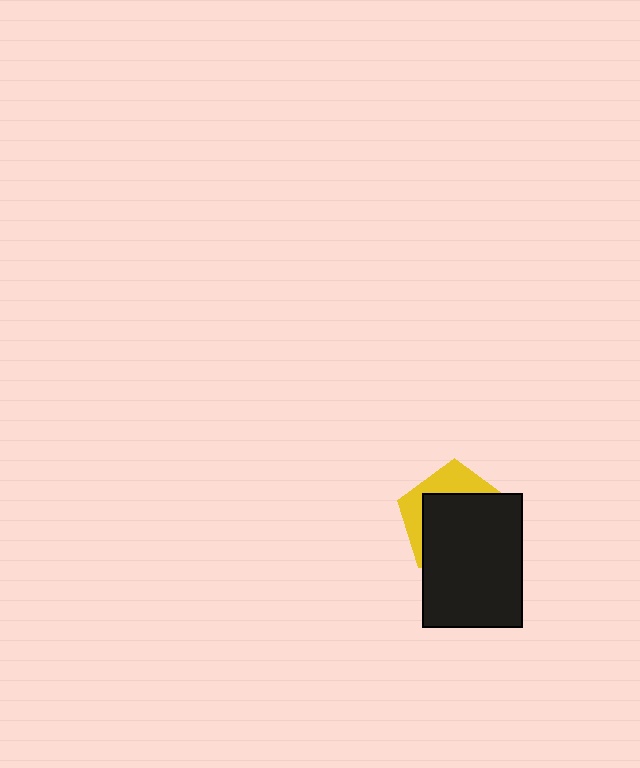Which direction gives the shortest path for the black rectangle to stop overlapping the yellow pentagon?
Moving toward the lower-right gives the shortest separation.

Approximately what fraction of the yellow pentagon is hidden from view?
Roughly 68% of the yellow pentagon is hidden behind the black rectangle.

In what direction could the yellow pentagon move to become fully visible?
The yellow pentagon could move toward the upper-left. That would shift it out from behind the black rectangle entirely.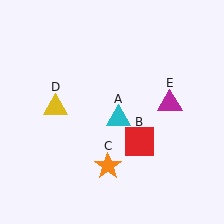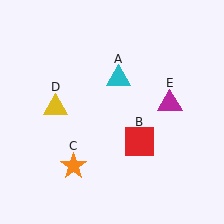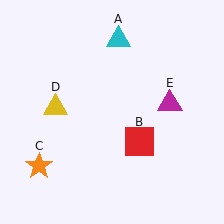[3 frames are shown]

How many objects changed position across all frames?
2 objects changed position: cyan triangle (object A), orange star (object C).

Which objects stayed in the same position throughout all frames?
Red square (object B) and yellow triangle (object D) and magenta triangle (object E) remained stationary.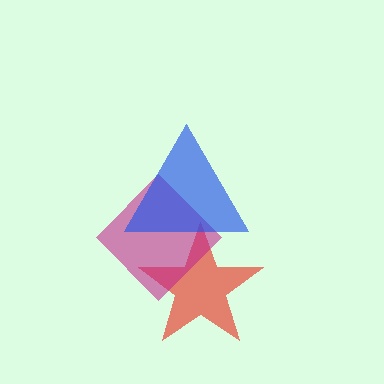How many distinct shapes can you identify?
There are 3 distinct shapes: a red star, a magenta diamond, a blue triangle.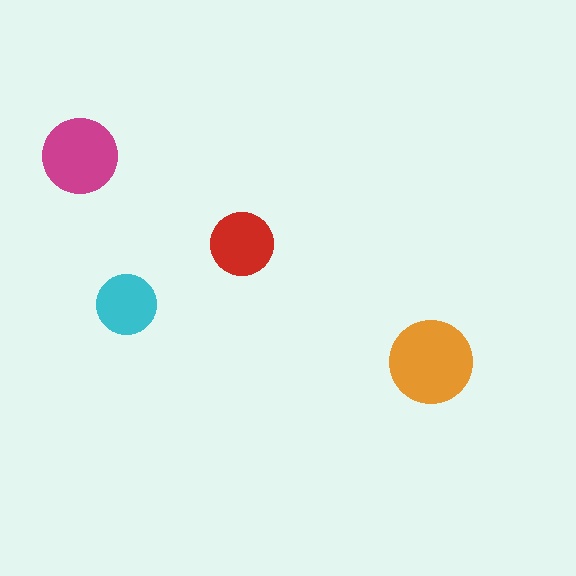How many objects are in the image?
There are 4 objects in the image.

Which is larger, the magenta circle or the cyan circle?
The magenta one.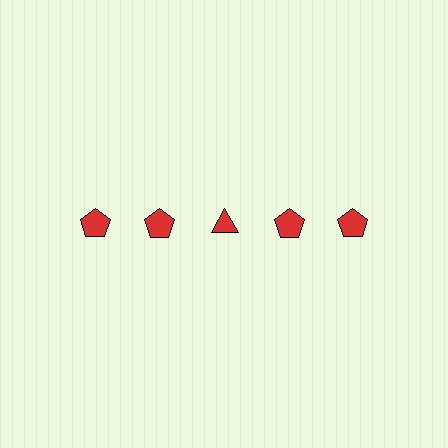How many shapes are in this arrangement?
There are 5 shapes arranged in a grid pattern.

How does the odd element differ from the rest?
It has a different shape: triangle instead of pentagon.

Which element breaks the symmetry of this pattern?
The red triangle in the top row, center column breaks the symmetry. All other shapes are red pentagons.